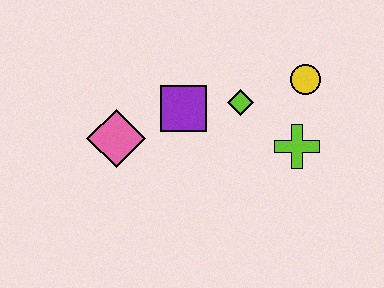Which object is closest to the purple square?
The lime diamond is closest to the purple square.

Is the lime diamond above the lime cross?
Yes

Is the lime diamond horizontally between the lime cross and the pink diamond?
Yes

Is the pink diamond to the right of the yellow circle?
No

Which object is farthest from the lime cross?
The pink diamond is farthest from the lime cross.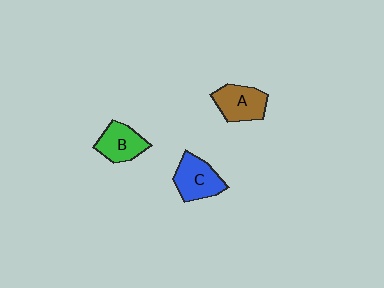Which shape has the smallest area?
Shape B (green).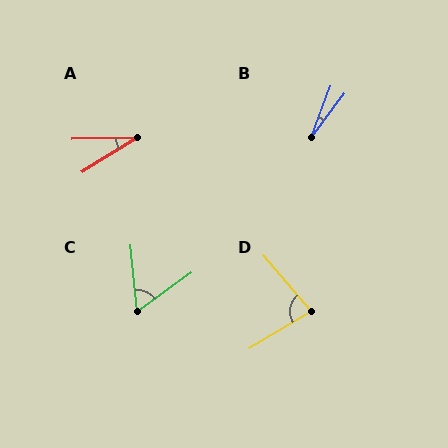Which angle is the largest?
D, at approximately 79 degrees.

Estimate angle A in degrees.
Approximately 31 degrees.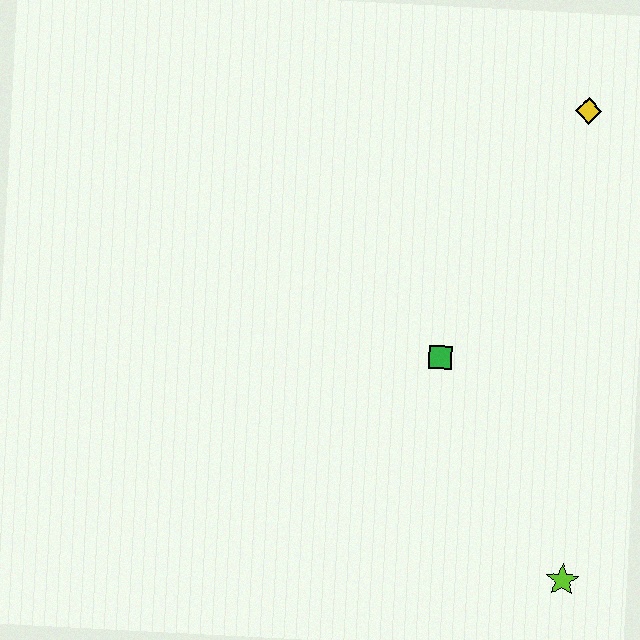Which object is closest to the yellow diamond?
The green square is closest to the yellow diamond.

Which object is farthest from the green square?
The yellow diamond is farthest from the green square.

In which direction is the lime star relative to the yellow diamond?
The lime star is below the yellow diamond.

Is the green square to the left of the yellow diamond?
Yes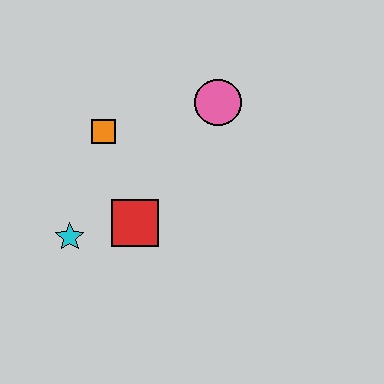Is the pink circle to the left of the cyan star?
No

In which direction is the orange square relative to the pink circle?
The orange square is to the left of the pink circle.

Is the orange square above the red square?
Yes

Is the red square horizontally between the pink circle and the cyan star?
Yes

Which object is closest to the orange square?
The red square is closest to the orange square.